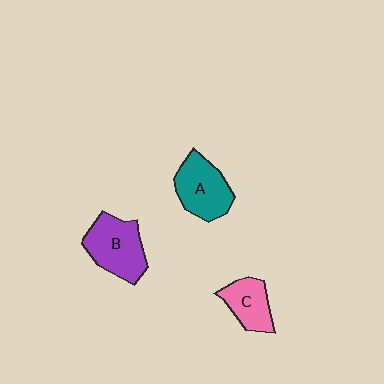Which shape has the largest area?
Shape B (purple).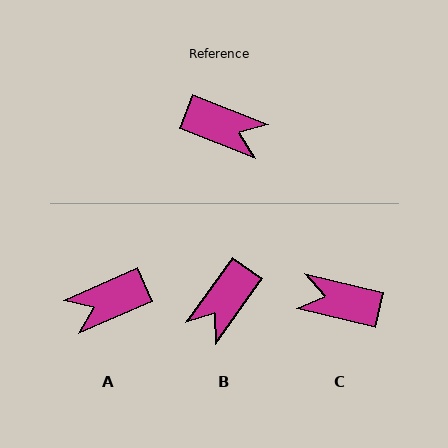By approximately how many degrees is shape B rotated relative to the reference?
Approximately 104 degrees clockwise.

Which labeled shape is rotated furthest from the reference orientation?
C, about 172 degrees away.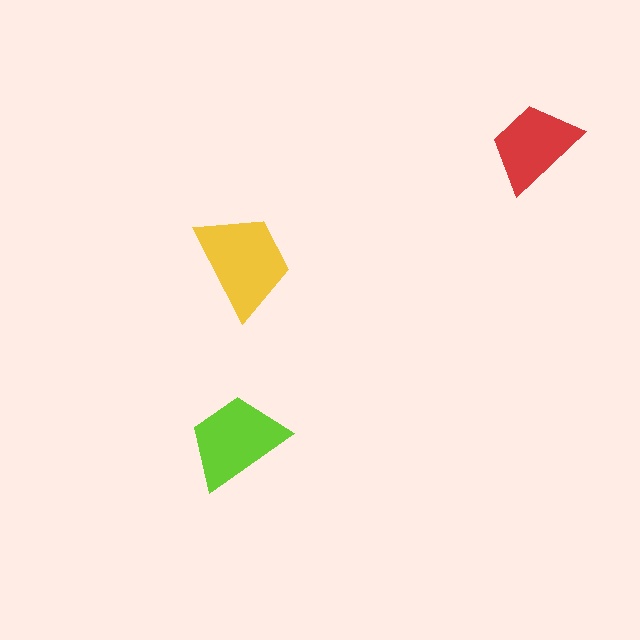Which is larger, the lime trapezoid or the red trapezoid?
The lime one.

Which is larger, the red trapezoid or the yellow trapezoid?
The yellow one.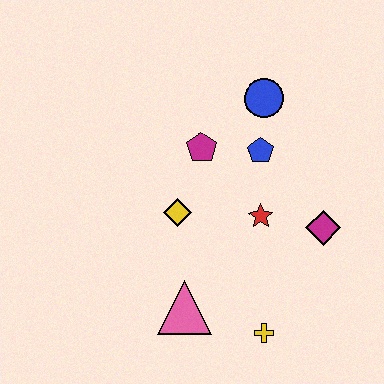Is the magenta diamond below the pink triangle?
No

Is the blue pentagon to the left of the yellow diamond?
No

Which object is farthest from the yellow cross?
The blue circle is farthest from the yellow cross.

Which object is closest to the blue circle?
The blue pentagon is closest to the blue circle.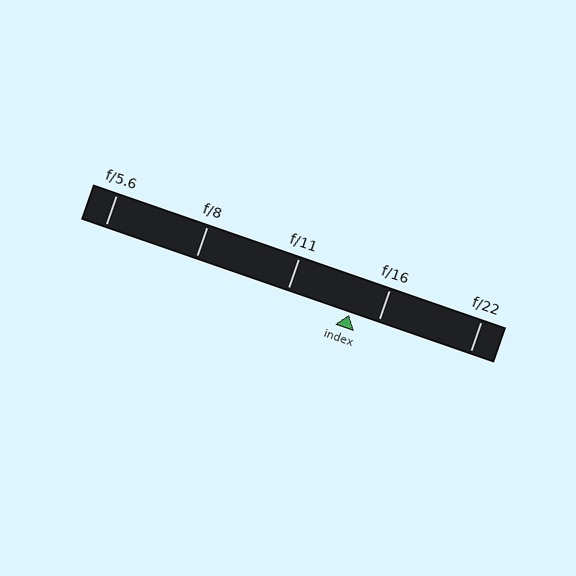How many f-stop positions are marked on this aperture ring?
There are 5 f-stop positions marked.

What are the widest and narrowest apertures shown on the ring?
The widest aperture shown is f/5.6 and the narrowest is f/22.